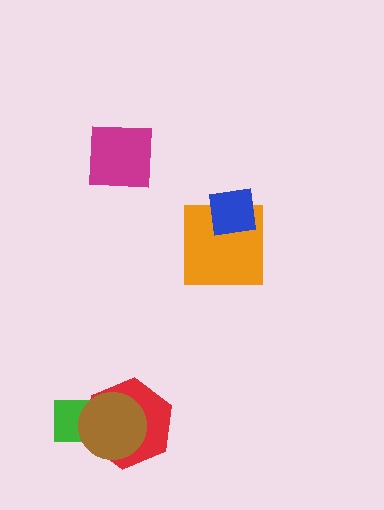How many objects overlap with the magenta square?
0 objects overlap with the magenta square.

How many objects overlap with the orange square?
1 object overlaps with the orange square.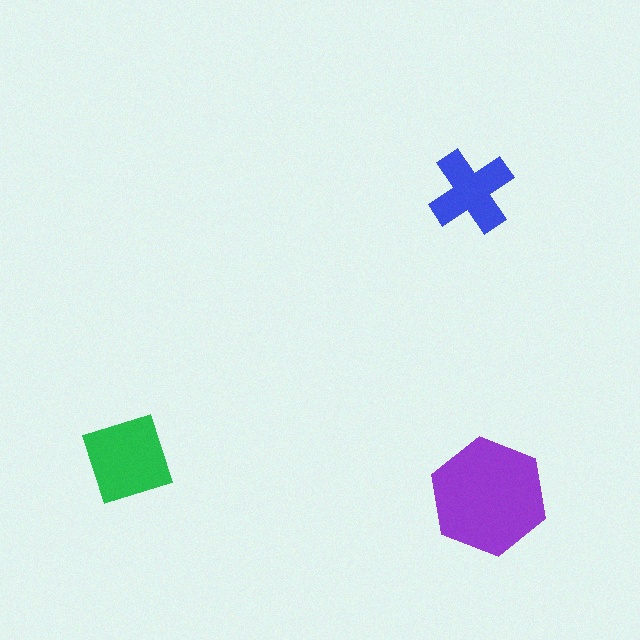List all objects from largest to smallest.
The purple hexagon, the green diamond, the blue cross.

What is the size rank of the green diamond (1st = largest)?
2nd.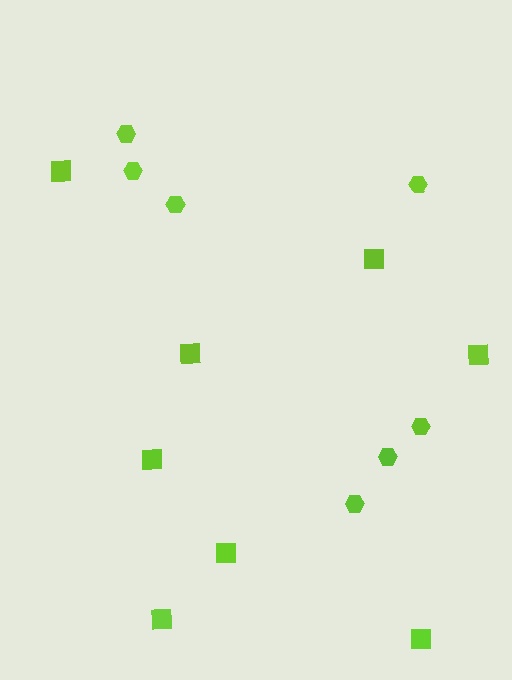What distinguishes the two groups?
There are 2 groups: one group of squares (8) and one group of hexagons (7).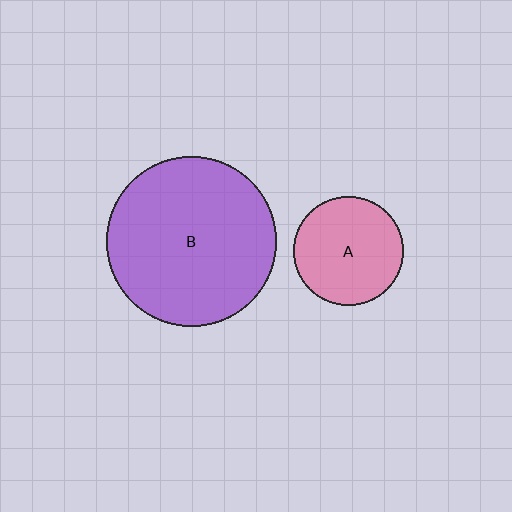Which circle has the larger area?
Circle B (purple).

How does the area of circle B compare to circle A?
Approximately 2.4 times.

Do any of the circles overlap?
No, none of the circles overlap.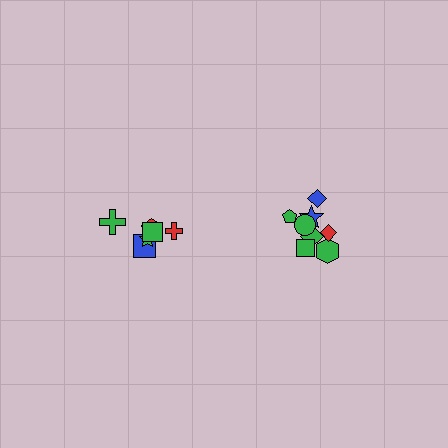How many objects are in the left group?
There are 6 objects.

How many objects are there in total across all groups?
There are 14 objects.